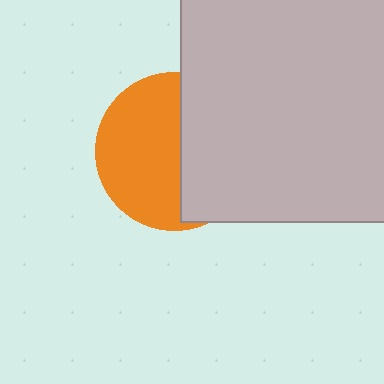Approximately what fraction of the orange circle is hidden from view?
Roughly 45% of the orange circle is hidden behind the light gray rectangle.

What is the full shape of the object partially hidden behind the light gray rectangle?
The partially hidden object is an orange circle.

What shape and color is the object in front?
The object in front is a light gray rectangle.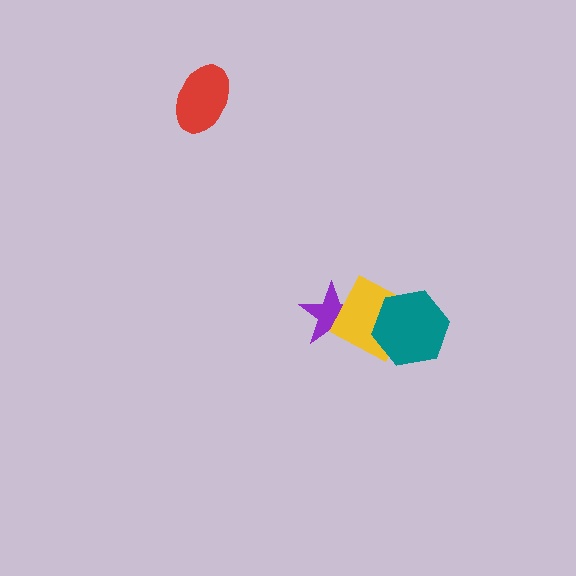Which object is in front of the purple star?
The yellow diamond is in front of the purple star.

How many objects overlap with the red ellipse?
0 objects overlap with the red ellipse.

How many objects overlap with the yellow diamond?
2 objects overlap with the yellow diamond.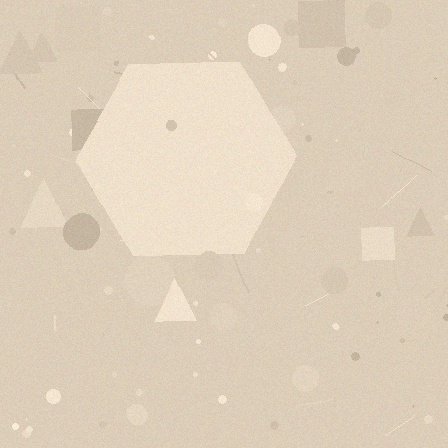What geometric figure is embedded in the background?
A hexagon is embedded in the background.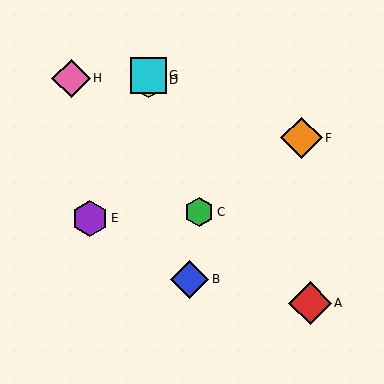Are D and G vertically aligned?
Yes, both are at x≈148.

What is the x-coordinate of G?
Object G is at x≈148.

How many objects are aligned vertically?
2 objects (D, G) are aligned vertically.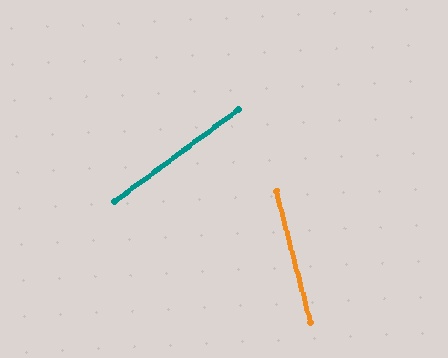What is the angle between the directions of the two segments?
Approximately 68 degrees.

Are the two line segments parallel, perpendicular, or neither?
Neither parallel nor perpendicular — they differ by about 68°.